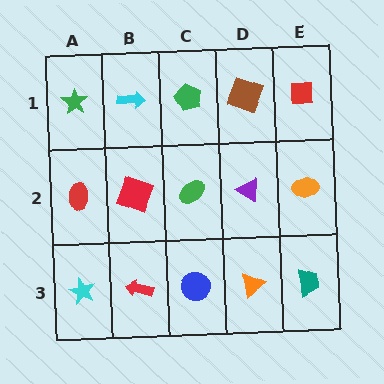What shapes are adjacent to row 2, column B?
A cyan arrow (row 1, column B), a red arrow (row 3, column B), a red ellipse (row 2, column A), a green ellipse (row 2, column C).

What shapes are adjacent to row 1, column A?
A red ellipse (row 2, column A), a cyan arrow (row 1, column B).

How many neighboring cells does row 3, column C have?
3.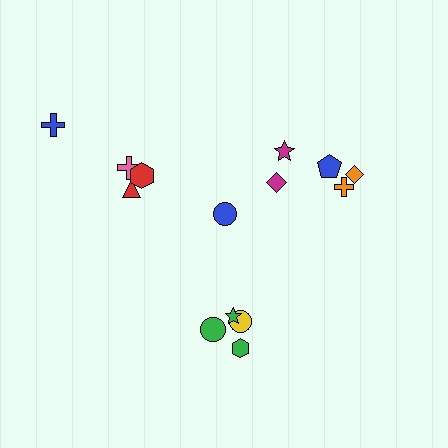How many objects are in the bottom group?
There are 4 objects.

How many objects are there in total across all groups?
There are 14 objects.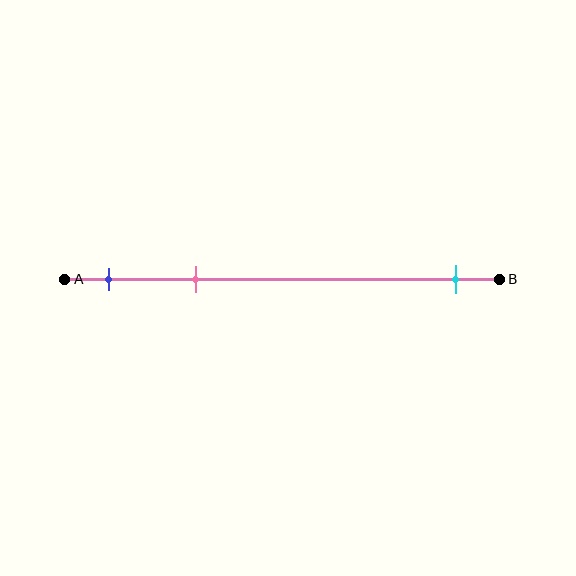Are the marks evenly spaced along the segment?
No, the marks are not evenly spaced.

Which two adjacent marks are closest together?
The blue and pink marks are the closest adjacent pair.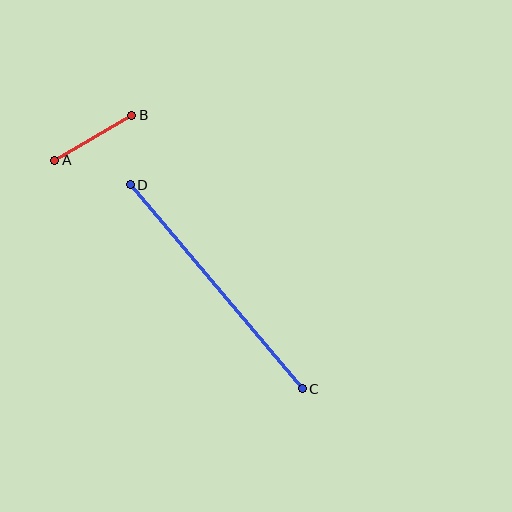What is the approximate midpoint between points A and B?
The midpoint is at approximately (93, 138) pixels.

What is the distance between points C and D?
The distance is approximately 267 pixels.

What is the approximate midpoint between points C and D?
The midpoint is at approximately (216, 287) pixels.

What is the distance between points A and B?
The distance is approximately 89 pixels.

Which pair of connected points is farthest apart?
Points C and D are farthest apart.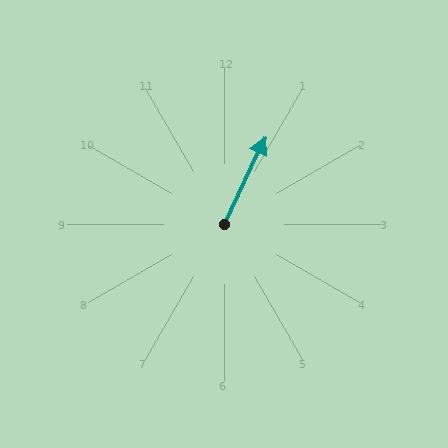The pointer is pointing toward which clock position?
Roughly 1 o'clock.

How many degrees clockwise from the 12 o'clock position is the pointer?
Approximately 25 degrees.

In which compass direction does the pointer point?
Northeast.